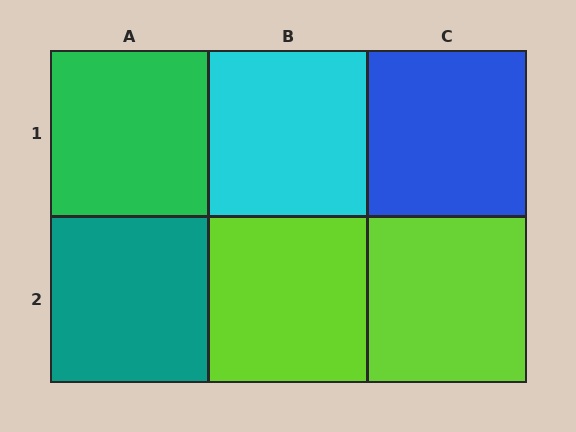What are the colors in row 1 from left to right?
Green, cyan, blue.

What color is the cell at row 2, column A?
Teal.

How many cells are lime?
2 cells are lime.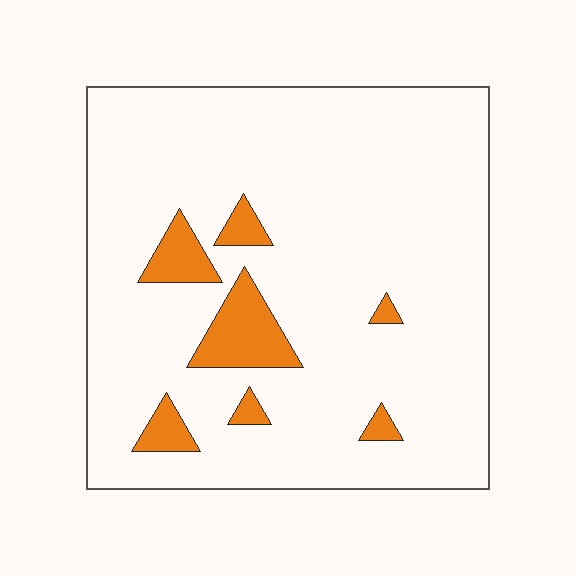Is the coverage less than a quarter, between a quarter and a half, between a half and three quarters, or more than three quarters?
Less than a quarter.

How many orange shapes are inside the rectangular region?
7.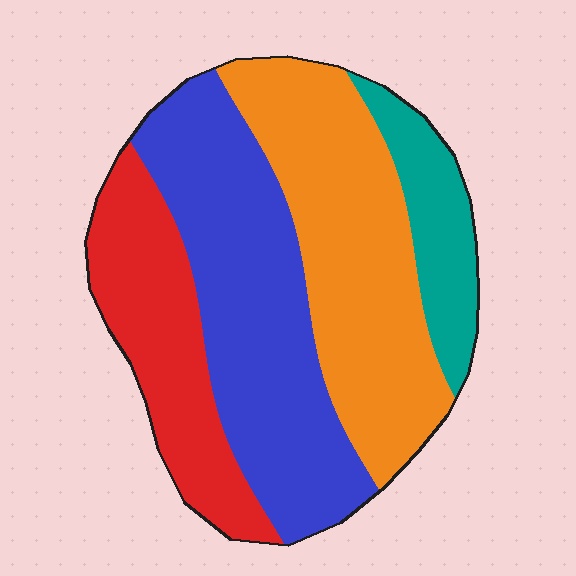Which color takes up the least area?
Teal, at roughly 10%.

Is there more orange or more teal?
Orange.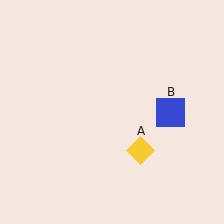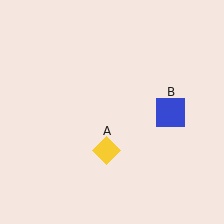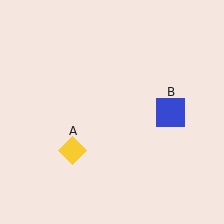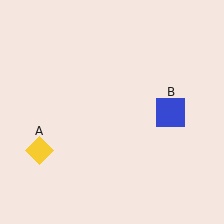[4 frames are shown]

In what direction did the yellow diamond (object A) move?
The yellow diamond (object A) moved left.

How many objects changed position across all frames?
1 object changed position: yellow diamond (object A).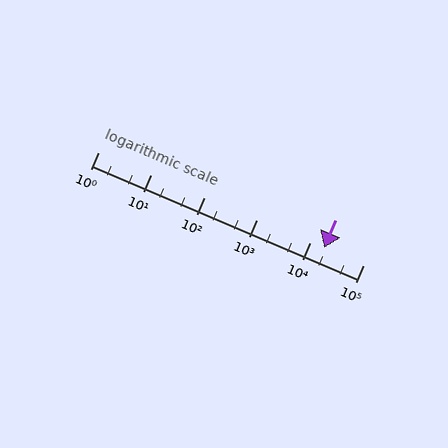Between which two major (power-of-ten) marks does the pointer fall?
The pointer is between 10000 and 100000.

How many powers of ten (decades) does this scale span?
The scale spans 5 decades, from 1 to 100000.